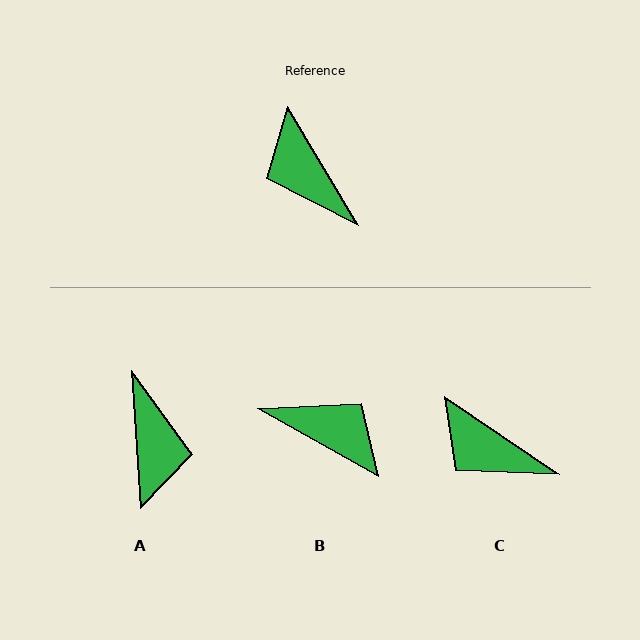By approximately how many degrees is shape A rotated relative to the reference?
Approximately 153 degrees counter-clockwise.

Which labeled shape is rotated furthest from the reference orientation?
A, about 153 degrees away.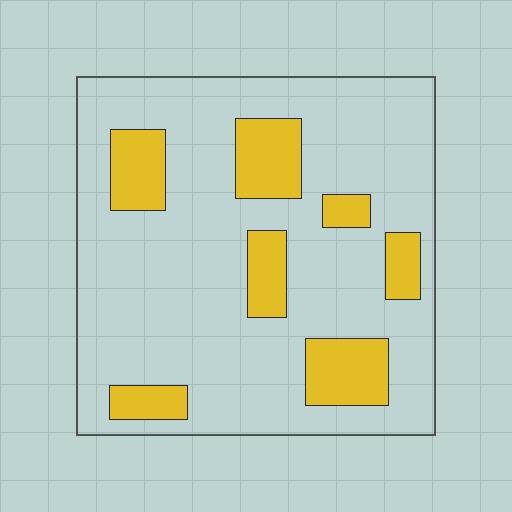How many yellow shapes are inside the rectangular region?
7.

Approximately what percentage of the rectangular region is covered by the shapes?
Approximately 20%.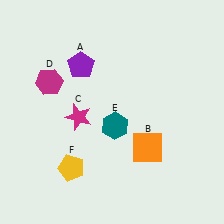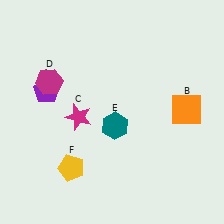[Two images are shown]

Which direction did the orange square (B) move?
The orange square (B) moved right.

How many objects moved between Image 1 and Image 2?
2 objects moved between the two images.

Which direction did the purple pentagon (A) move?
The purple pentagon (A) moved left.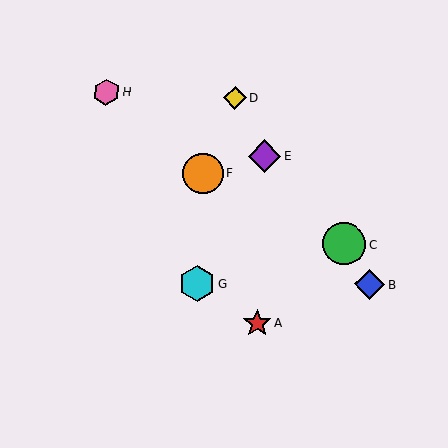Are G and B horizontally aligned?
Yes, both are at y≈284.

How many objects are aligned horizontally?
2 objects (B, G) are aligned horizontally.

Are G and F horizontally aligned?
No, G is at y≈284 and F is at y≈173.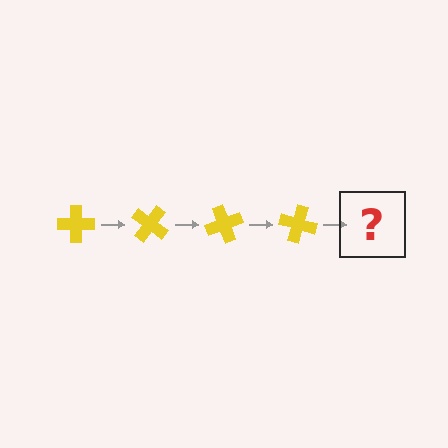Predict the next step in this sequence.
The next step is a yellow cross rotated 140 degrees.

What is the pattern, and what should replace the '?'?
The pattern is that the cross rotates 35 degrees each step. The '?' should be a yellow cross rotated 140 degrees.